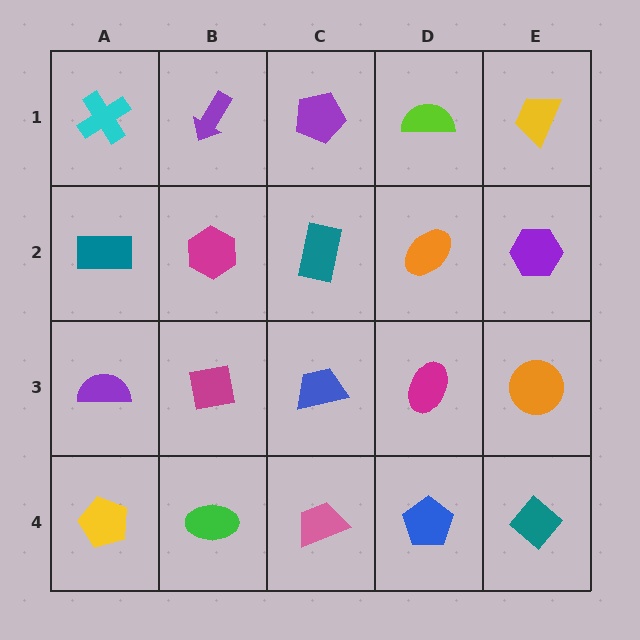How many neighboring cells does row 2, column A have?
3.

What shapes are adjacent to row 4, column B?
A magenta square (row 3, column B), a yellow pentagon (row 4, column A), a pink trapezoid (row 4, column C).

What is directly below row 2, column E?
An orange circle.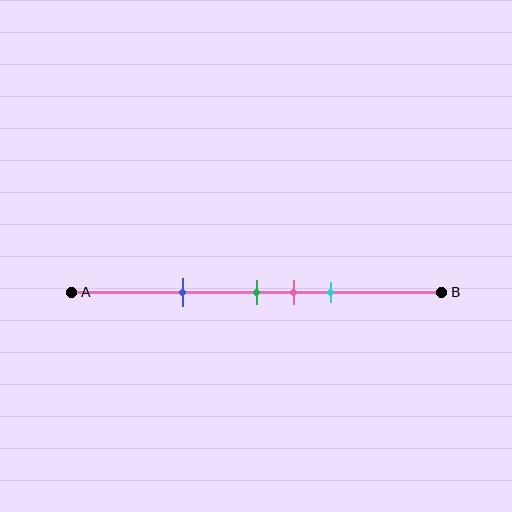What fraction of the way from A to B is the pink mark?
The pink mark is approximately 60% (0.6) of the way from A to B.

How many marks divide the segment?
There are 4 marks dividing the segment.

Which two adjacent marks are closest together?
The green and pink marks are the closest adjacent pair.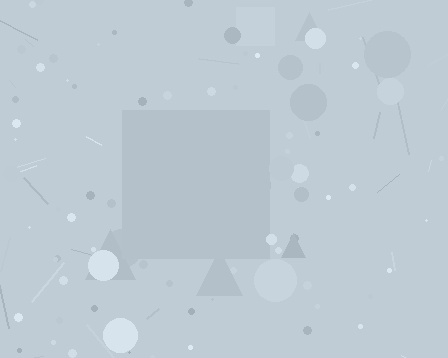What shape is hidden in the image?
A square is hidden in the image.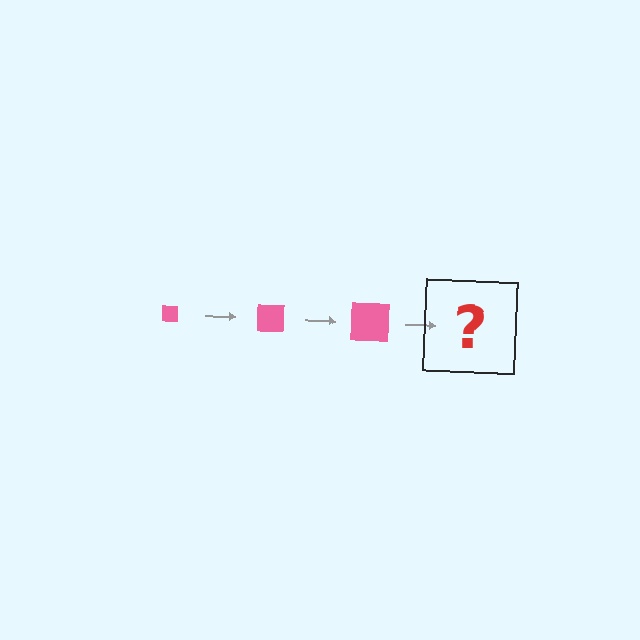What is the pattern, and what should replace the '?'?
The pattern is that the square gets progressively larger each step. The '?' should be a pink square, larger than the previous one.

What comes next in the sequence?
The next element should be a pink square, larger than the previous one.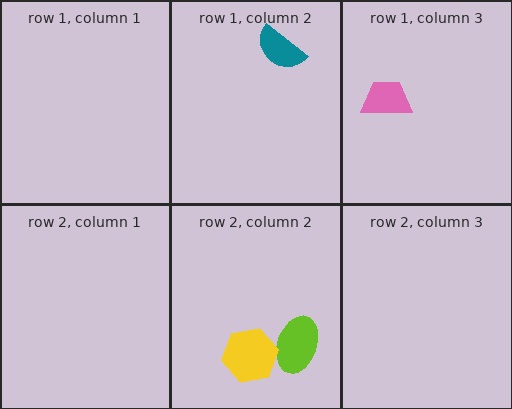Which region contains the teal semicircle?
The row 1, column 2 region.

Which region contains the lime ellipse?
The row 2, column 2 region.